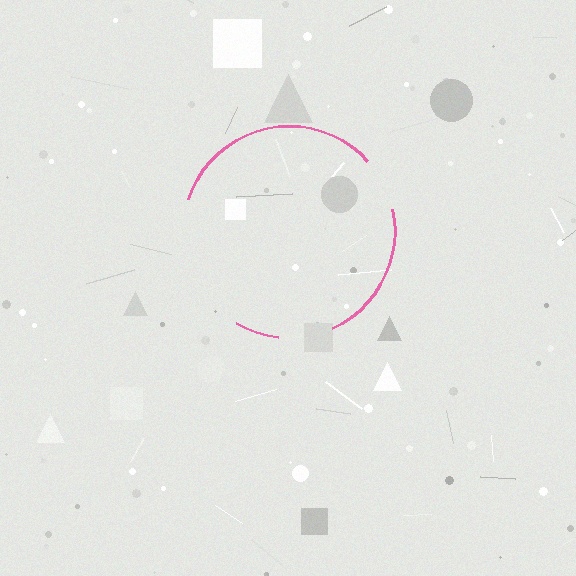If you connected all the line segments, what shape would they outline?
They would outline a circle.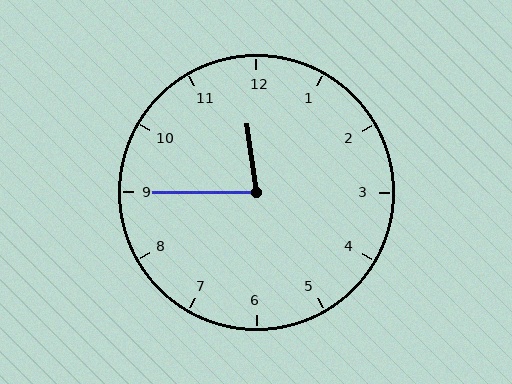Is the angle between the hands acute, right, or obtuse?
It is acute.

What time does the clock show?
11:45.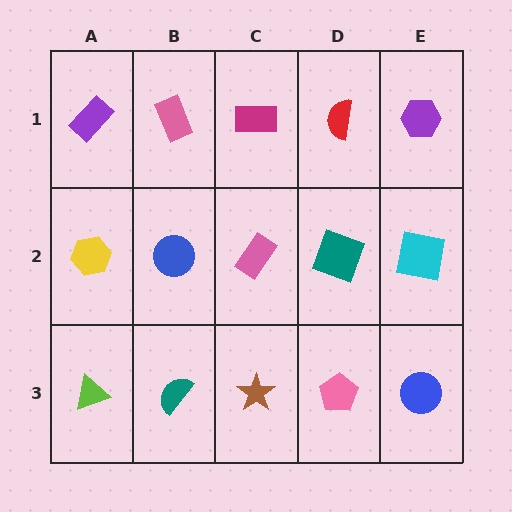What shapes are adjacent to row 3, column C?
A pink rectangle (row 2, column C), a teal semicircle (row 3, column B), a pink pentagon (row 3, column D).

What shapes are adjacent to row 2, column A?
A purple rectangle (row 1, column A), a lime triangle (row 3, column A), a blue circle (row 2, column B).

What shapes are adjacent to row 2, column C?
A magenta rectangle (row 1, column C), a brown star (row 3, column C), a blue circle (row 2, column B), a teal square (row 2, column D).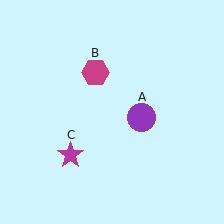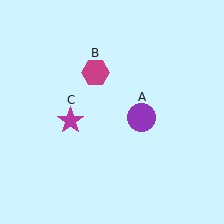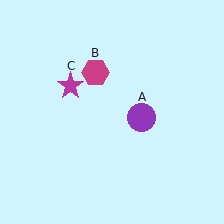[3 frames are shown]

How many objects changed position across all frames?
1 object changed position: magenta star (object C).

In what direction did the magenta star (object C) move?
The magenta star (object C) moved up.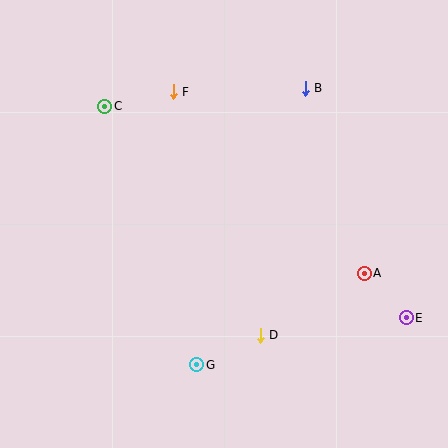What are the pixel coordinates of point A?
Point A is at (364, 273).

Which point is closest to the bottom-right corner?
Point E is closest to the bottom-right corner.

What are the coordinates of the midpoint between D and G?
The midpoint between D and G is at (229, 350).